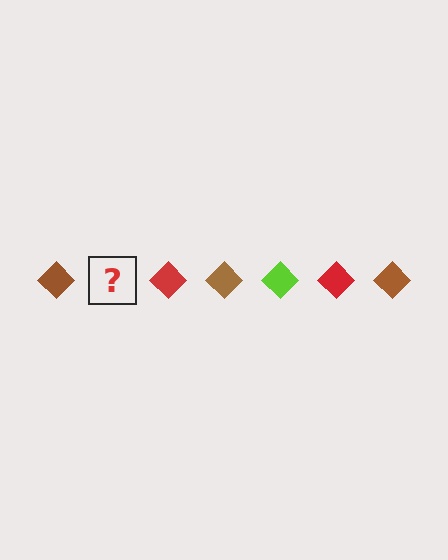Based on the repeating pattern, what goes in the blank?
The blank should be a lime diamond.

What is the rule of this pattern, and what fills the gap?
The rule is that the pattern cycles through brown, lime, red diamonds. The gap should be filled with a lime diamond.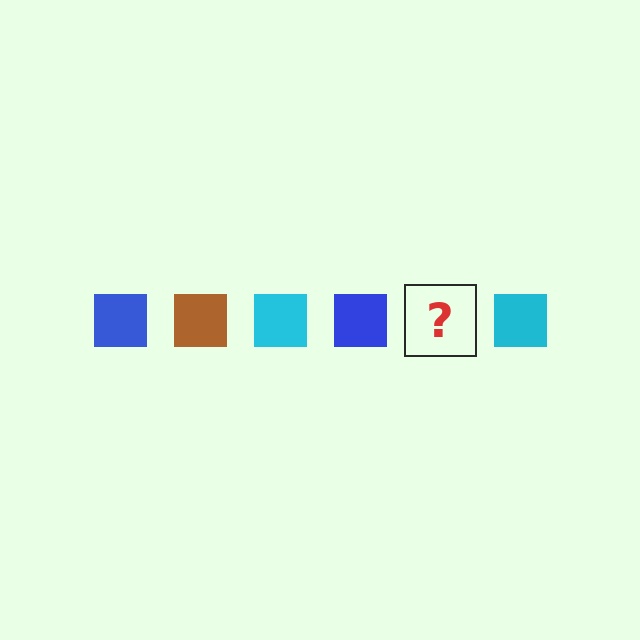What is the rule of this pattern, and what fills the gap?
The rule is that the pattern cycles through blue, brown, cyan squares. The gap should be filled with a brown square.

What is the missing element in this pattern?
The missing element is a brown square.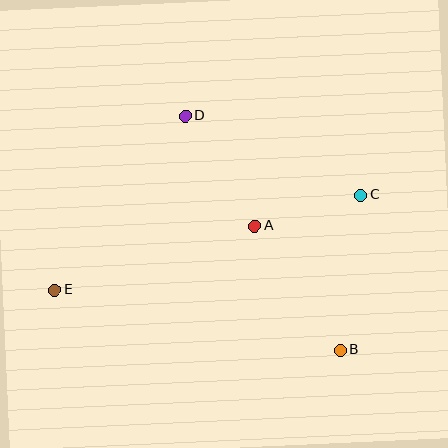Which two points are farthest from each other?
Points C and E are farthest from each other.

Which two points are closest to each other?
Points A and C are closest to each other.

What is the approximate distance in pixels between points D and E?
The distance between D and E is approximately 218 pixels.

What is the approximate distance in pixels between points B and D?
The distance between B and D is approximately 281 pixels.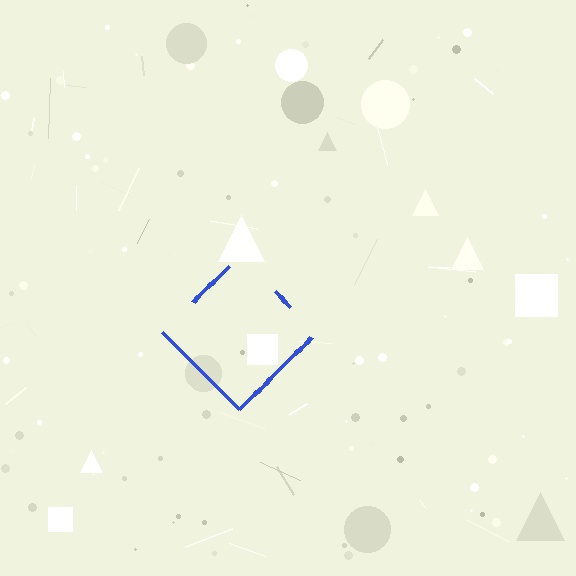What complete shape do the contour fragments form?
The contour fragments form a diamond.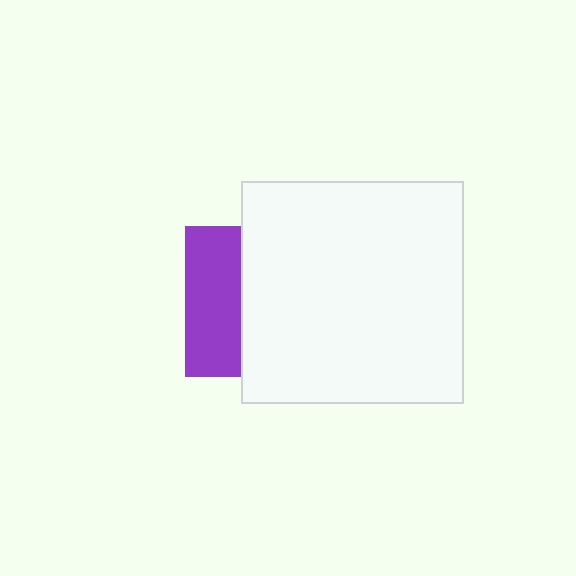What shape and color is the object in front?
The object in front is a white square.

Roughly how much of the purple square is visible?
A small part of it is visible (roughly 37%).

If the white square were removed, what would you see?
You would see the complete purple square.